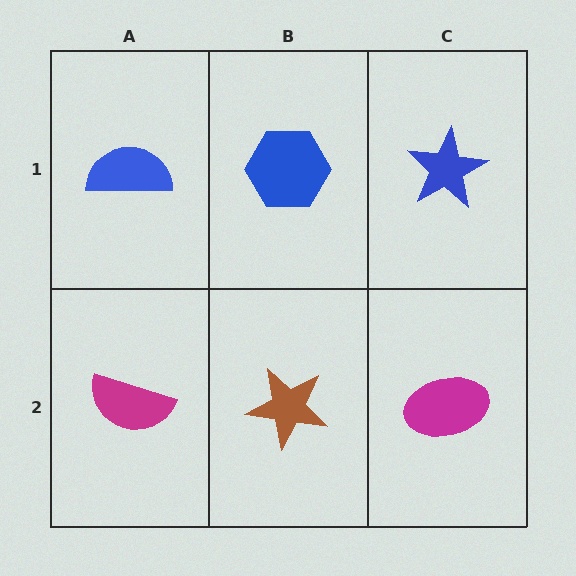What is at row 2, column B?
A brown star.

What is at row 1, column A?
A blue semicircle.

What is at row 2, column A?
A magenta semicircle.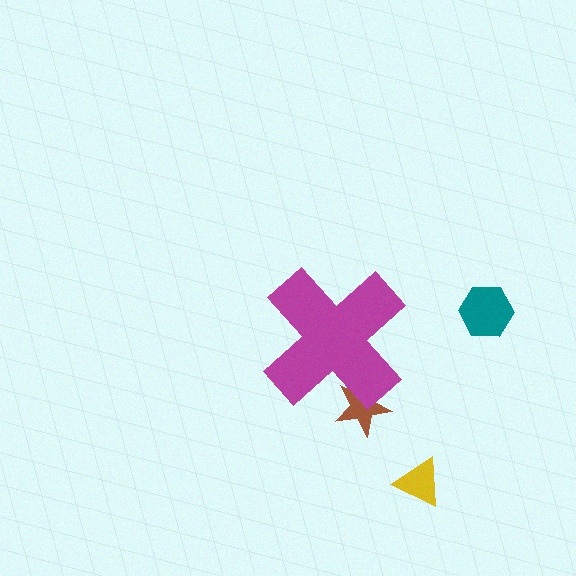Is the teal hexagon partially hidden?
No, the teal hexagon is fully visible.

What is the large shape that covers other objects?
A magenta cross.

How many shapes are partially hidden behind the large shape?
1 shape is partially hidden.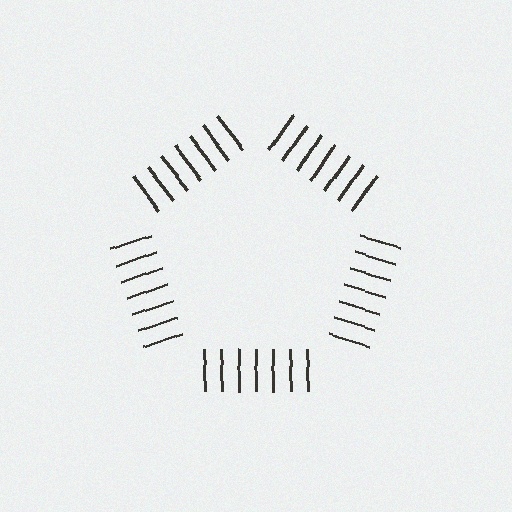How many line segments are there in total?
35 — 7 along each of the 5 edges.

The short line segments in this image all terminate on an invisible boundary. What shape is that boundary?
An illusory pentagon — the line segments terminate on its edges but no continuous stroke is drawn.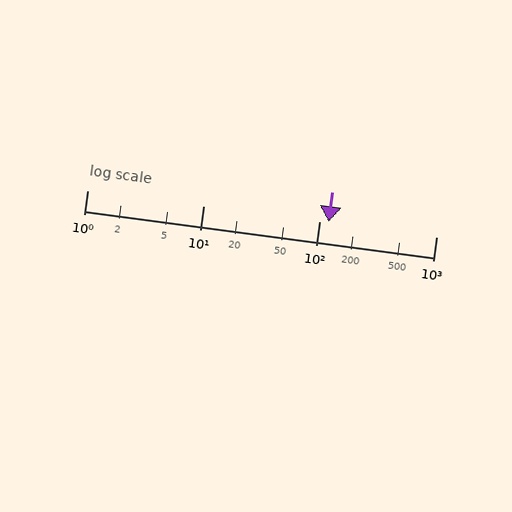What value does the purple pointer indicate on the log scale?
The pointer indicates approximately 120.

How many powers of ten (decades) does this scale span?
The scale spans 3 decades, from 1 to 1000.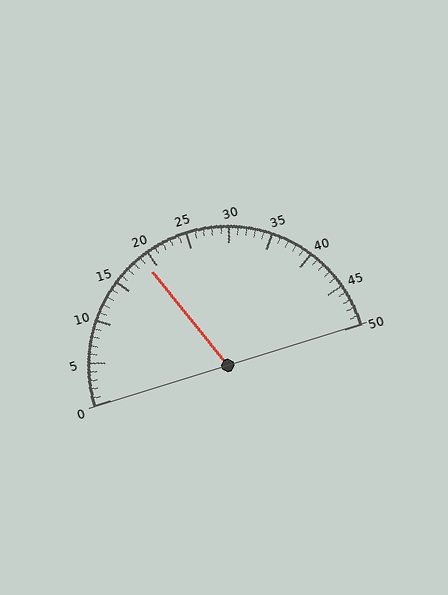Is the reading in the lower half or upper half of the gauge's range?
The reading is in the lower half of the range (0 to 50).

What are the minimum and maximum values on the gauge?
The gauge ranges from 0 to 50.